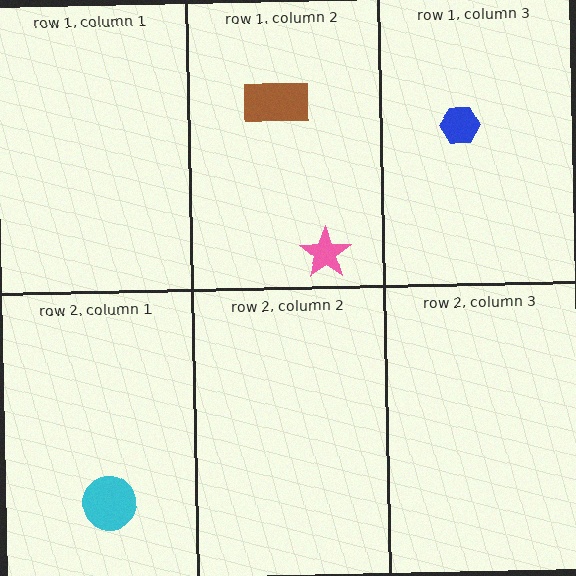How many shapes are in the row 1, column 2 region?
2.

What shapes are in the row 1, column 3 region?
The blue hexagon.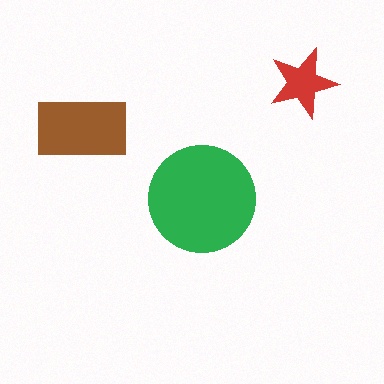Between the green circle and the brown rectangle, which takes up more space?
The green circle.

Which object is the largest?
The green circle.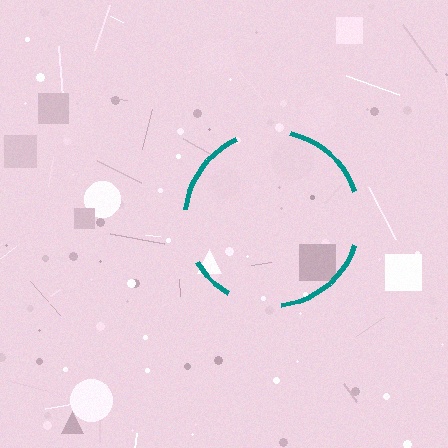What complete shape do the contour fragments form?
The contour fragments form a circle.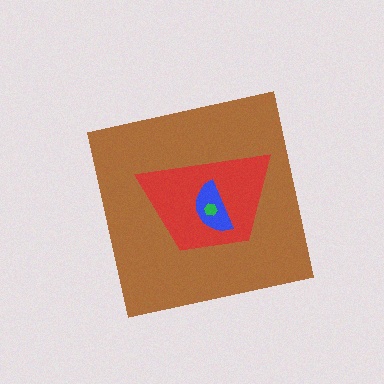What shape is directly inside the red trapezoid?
The blue semicircle.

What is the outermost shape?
The brown square.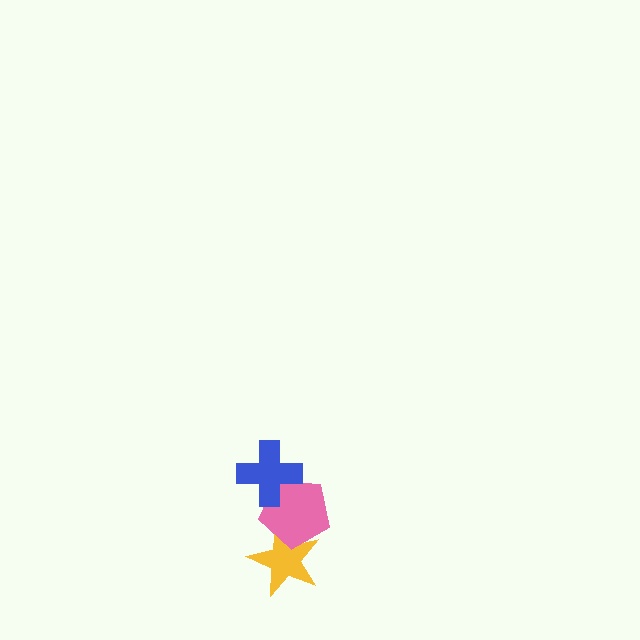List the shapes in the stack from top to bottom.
From top to bottom: the blue cross, the pink pentagon, the yellow star.